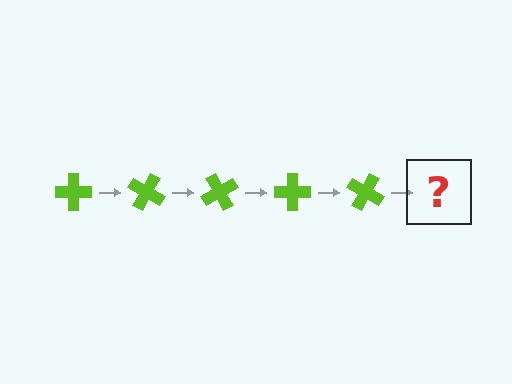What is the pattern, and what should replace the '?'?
The pattern is that the cross rotates 30 degrees each step. The '?' should be a lime cross rotated 150 degrees.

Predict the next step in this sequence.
The next step is a lime cross rotated 150 degrees.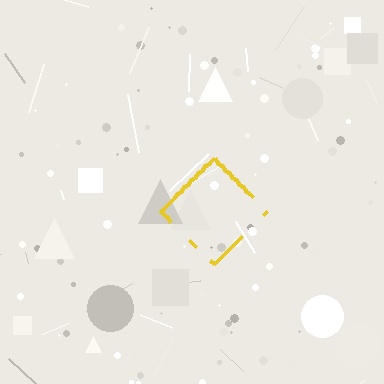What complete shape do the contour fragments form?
The contour fragments form a diamond.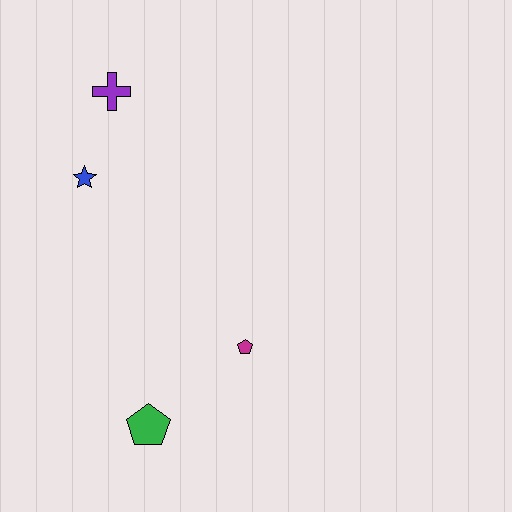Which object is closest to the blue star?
The purple cross is closest to the blue star.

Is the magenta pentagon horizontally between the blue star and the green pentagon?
No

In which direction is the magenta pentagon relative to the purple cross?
The magenta pentagon is below the purple cross.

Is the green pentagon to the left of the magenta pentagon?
Yes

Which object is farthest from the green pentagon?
The purple cross is farthest from the green pentagon.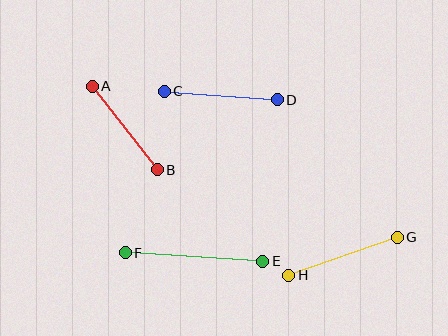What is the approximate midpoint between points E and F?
The midpoint is at approximately (194, 257) pixels.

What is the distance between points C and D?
The distance is approximately 113 pixels.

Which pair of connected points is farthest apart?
Points E and F are farthest apart.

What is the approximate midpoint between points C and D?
The midpoint is at approximately (221, 95) pixels.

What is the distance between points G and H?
The distance is approximately 115 pixels.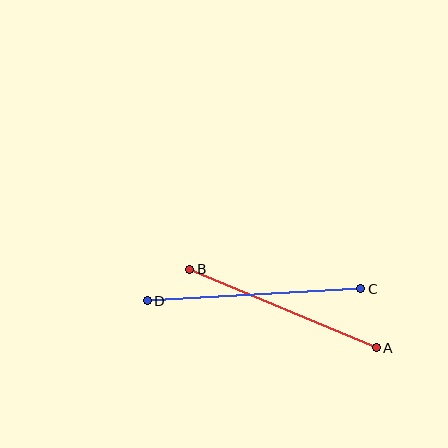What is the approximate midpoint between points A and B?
The midpoint is at approximately (283, 308) pixels.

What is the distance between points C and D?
The distance is approximately 214 pixels.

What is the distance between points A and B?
The distance is approximately 203 pixels.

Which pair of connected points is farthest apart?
Points C and D are farthest apart.